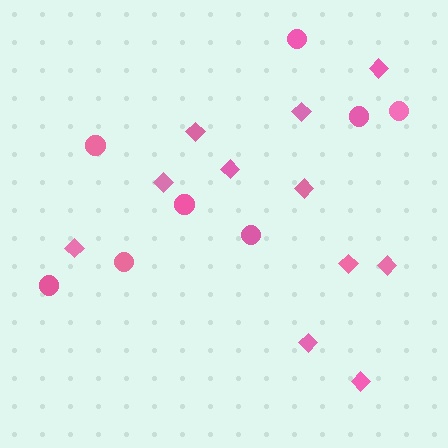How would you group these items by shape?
There are 2 groups: one group of diamonds (11) and one group of circles (8).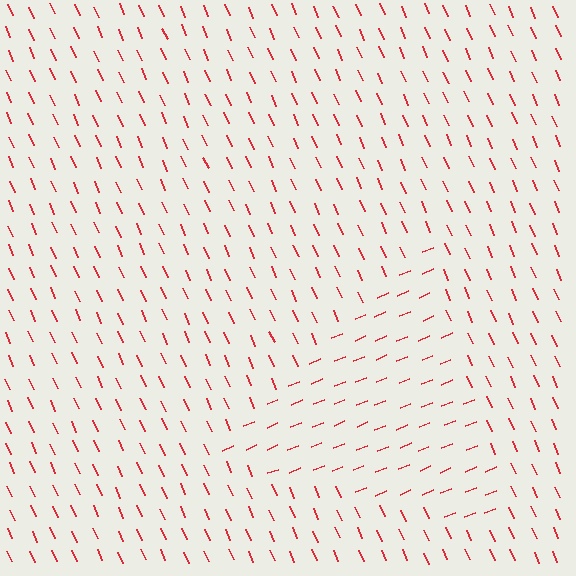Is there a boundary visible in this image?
Yes, there is a texture boundary formed by a change in line orientation.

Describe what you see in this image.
The image is filled with small red line segments. A triangle region in the image has lines oriented differently from the surrounding lines, creating a visible texture boundary.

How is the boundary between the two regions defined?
The boundary is defined purely by a change in line orientation (approximately 88 degrees difference). All lines are the same color and thickness.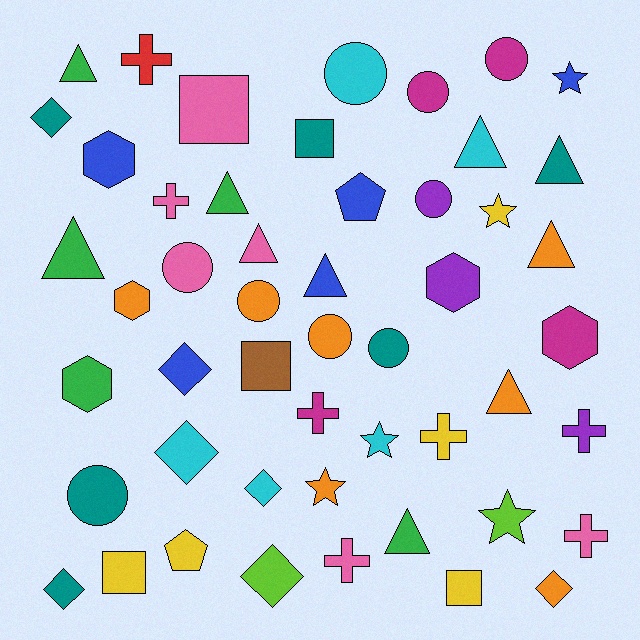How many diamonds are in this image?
There are 7 diamonds.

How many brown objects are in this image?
There is 1 brown object.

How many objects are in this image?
There are 50 objects.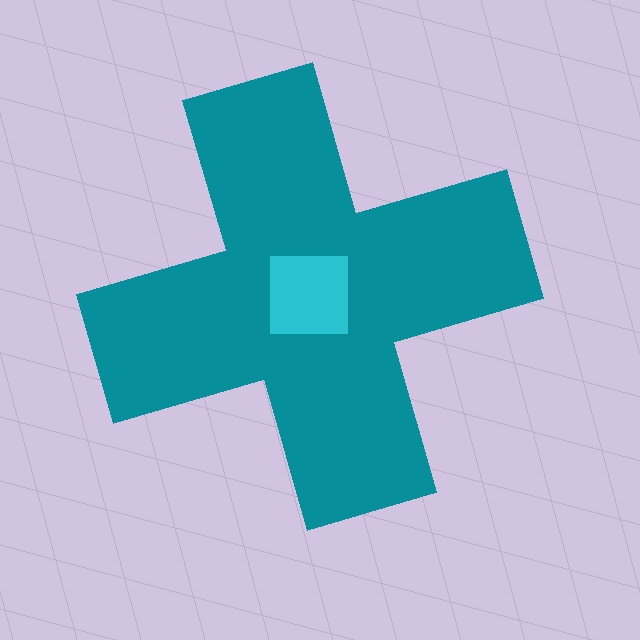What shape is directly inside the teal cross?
The cyan square.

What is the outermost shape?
The teal cross.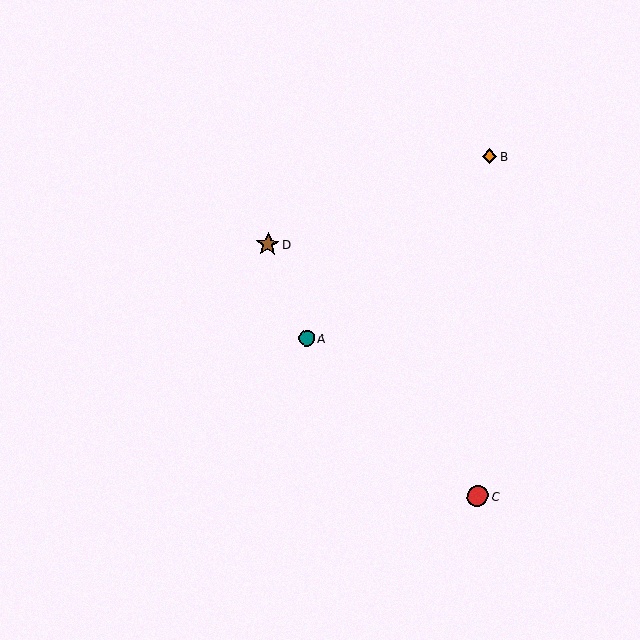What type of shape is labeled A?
Shape A is a teal circle.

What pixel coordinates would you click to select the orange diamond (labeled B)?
Click at (490, 156) to select the orange diamond B.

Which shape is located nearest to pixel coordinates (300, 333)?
The teal circle (labeled A) at (307, 338) is nearest to that location.